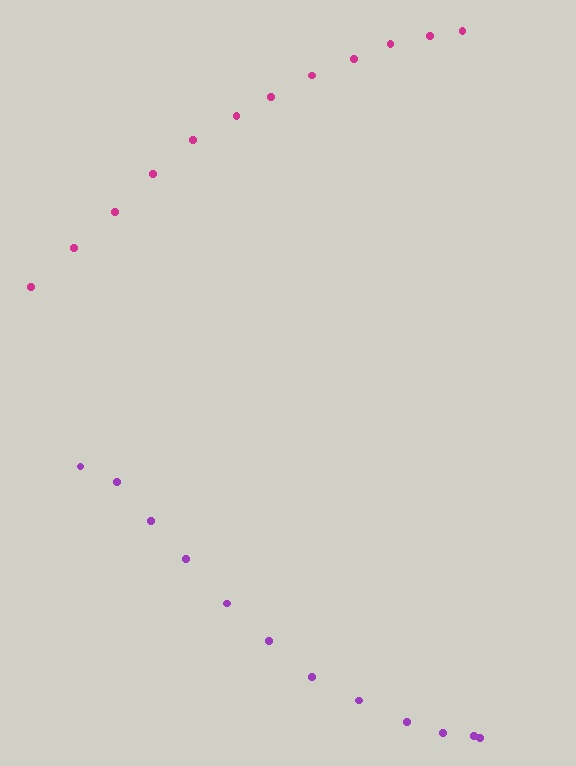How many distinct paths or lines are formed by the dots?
There are 2 distinct paths.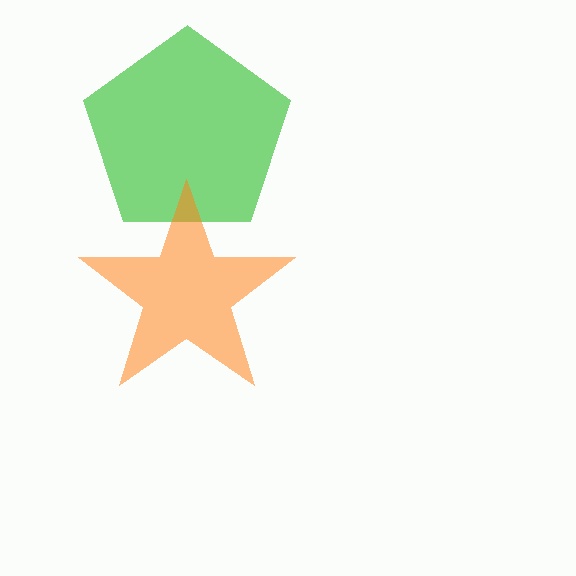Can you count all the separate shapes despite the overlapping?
Yes, there are 2 separate shapes.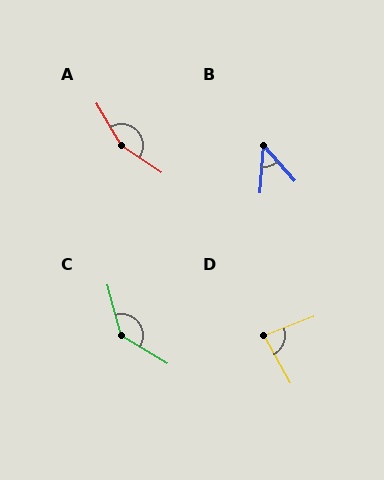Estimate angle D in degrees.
Approximately 82 degrees.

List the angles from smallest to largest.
B (46°), D (82°), C (136°), A (154°).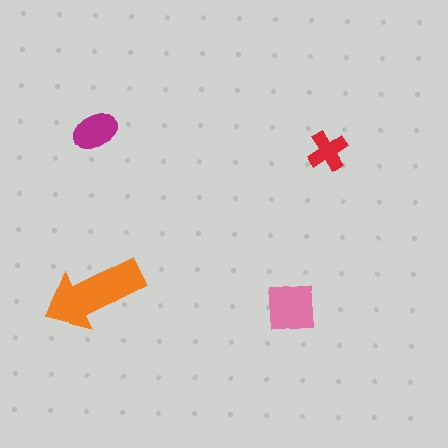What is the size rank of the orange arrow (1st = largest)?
1st.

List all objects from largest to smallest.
The orange arrow, the pink square, the magenta ellipse, the red cross.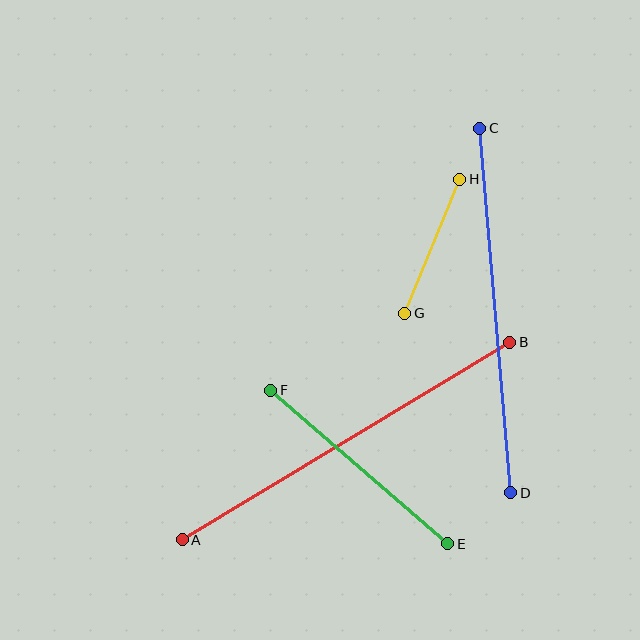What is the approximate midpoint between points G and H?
The midpoint is at approximately (432, 246) pixels.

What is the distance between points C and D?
The distance is approximately 366 pixels.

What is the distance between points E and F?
The distance is approximately 234 pixels.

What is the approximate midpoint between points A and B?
The midpoint is at approximately (346, 441) pixels.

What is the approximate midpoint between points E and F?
The midpoint is at approximately (359, 467) pixels.